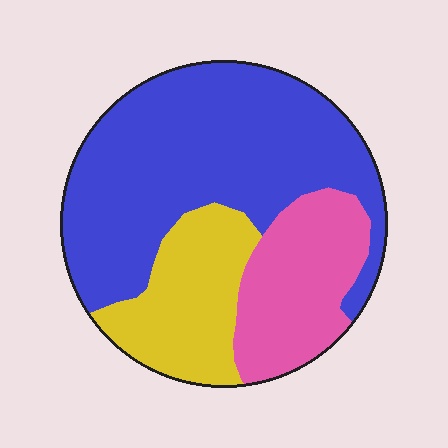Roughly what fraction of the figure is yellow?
Yellow takes up about one fifth (1/5) of the figure.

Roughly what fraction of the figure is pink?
Pink takes up about one fifth (1/5) of the figure.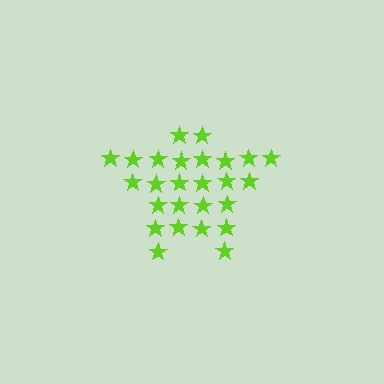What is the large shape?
The large shape is a star.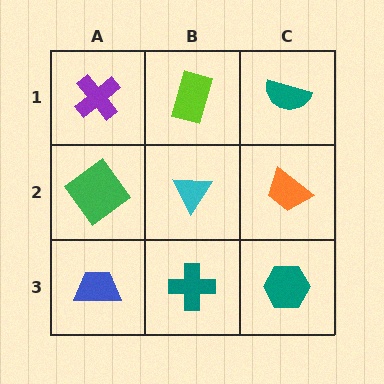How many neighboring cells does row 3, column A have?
2.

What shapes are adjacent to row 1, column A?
A green diamond (row 2, column A), a lime rectangle (row 1, column B).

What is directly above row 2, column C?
A teal semicircle.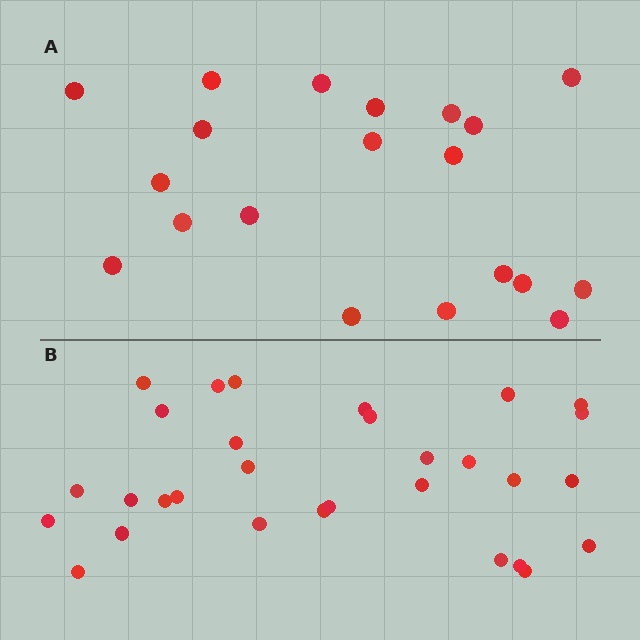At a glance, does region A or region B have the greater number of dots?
Region B (the bottom region) has more dots.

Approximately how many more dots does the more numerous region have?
Region B has roughly 10 or so more dots than region A.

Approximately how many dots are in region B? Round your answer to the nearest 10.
About 30 dots.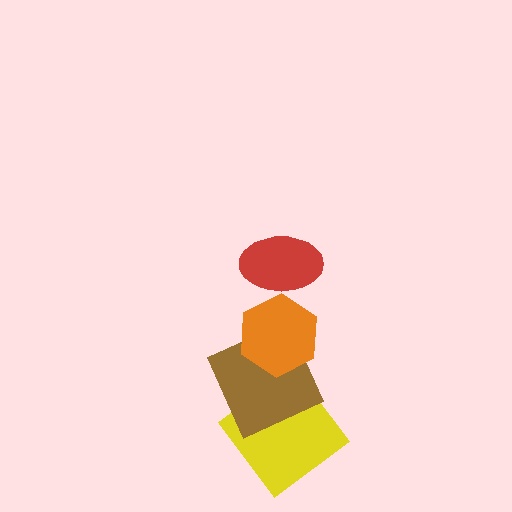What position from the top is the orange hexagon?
The orange hexagon is 2nd from the top.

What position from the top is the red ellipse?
The red ellipse is 1st from the top.